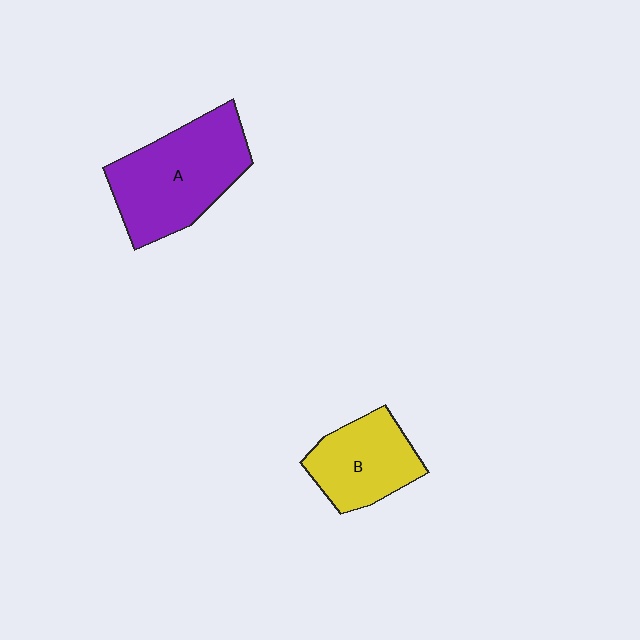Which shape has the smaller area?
Shape B (yellow).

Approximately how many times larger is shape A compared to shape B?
Approximately 1.5 times.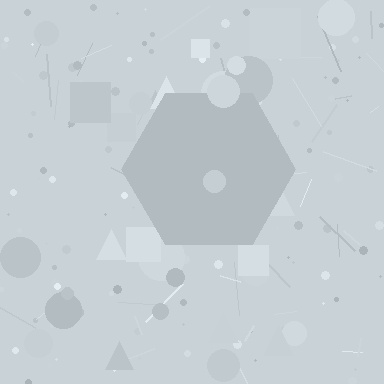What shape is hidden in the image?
A hexagon is hidden in the image.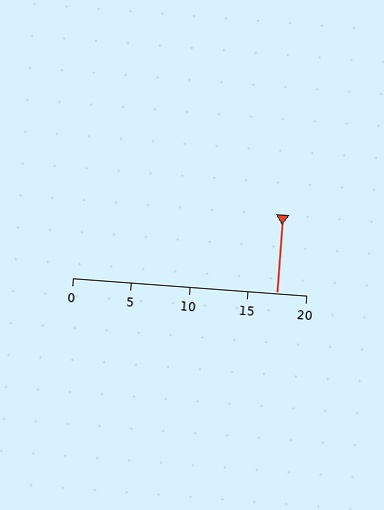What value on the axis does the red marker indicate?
The marker indicates approximately 17.5.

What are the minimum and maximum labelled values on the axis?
The axis runs from 0 to 20.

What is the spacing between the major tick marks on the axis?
The major ticks are spaced 5 apart.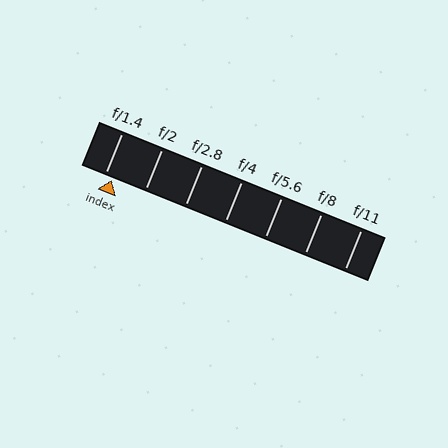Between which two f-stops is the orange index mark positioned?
The index mark is between f/1.4 and f/2.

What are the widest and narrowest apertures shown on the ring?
The widest aperture shown is f/1.4 and the narrowest is f/11.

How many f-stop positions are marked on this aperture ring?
There are 7 f-stop positions marked.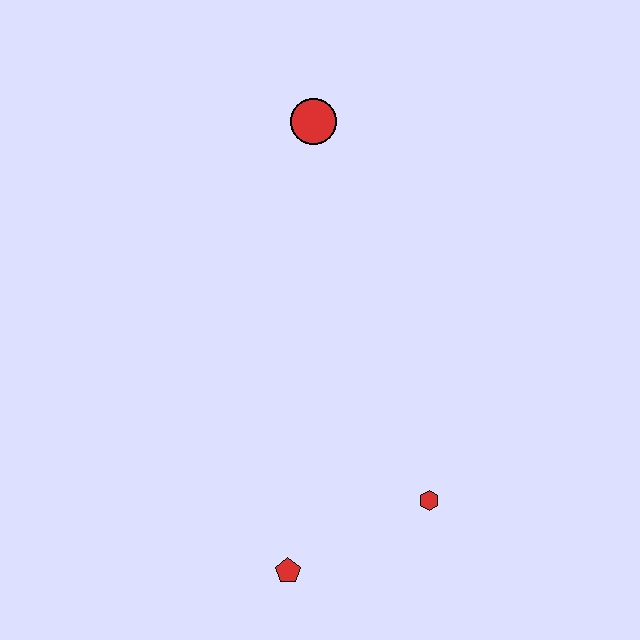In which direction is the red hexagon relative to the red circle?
The red hexagon is below the red circle.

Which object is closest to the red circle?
The red hexagon is closest to the red circle.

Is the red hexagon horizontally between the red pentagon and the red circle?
No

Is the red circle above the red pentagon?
Yes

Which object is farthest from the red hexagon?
The red circle is farthest from the red hexagon.